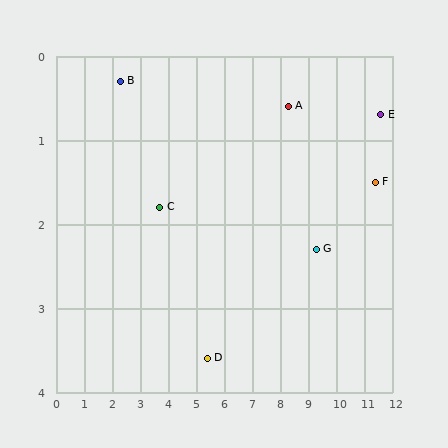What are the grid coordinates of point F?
Point F is at approximately (11.4, 1.5).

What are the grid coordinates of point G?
Point G is at approximately (9.3, 2.3).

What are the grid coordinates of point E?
Point E is at approximately (11.6, 0.7).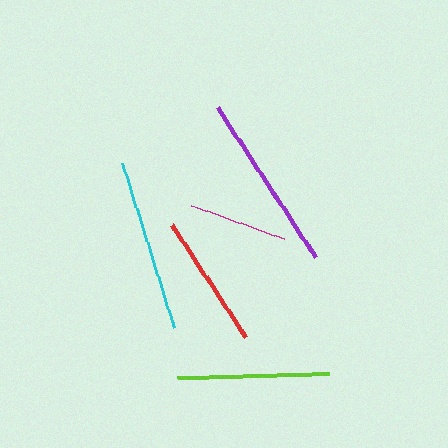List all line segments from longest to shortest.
From longest to shortest: purple, cyan, lime, red, magenta.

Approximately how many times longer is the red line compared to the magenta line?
The red line is approximately 1.4 times the length of the magenta line.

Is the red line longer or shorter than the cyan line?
The cyan line is longer than the red line.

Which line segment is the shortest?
The magenta line is the shortest at approximately 99 pixels.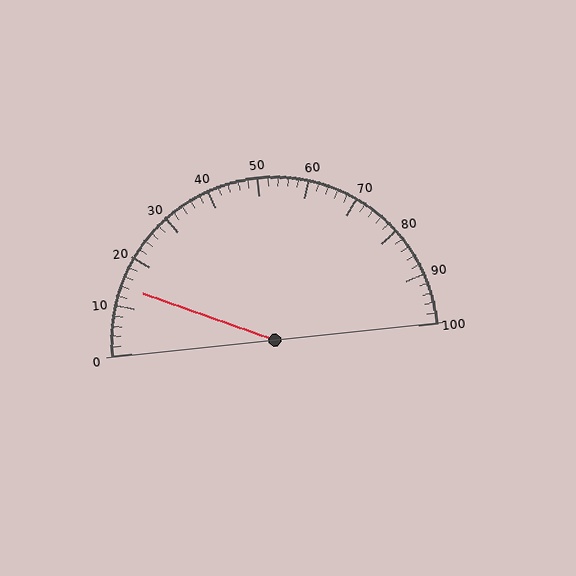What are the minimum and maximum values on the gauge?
The gauge ranges from 0 to 100.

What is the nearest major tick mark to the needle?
The nearest major tick mark is 10.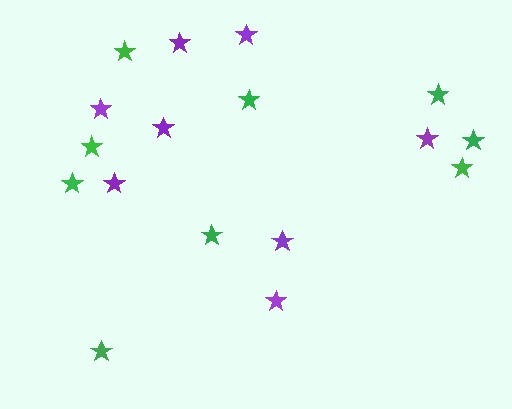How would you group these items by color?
There are 2 groups: one group of green stars (9) and one group of purple stars (8).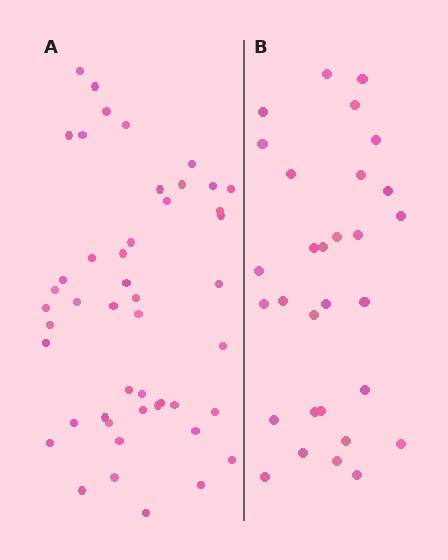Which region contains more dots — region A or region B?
Region A (the left region) has more dots.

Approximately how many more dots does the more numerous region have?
Region A has approximately 15 more dots than region B.